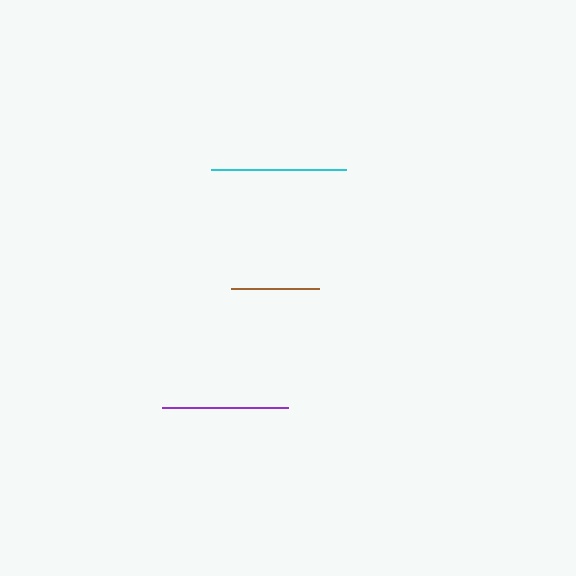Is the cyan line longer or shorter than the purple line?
The cyan line is longer than the purple line.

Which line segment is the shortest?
The brown line is the shortest at approximately 88 pixels.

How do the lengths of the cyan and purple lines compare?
The cyan and purple lines are approximately the same length.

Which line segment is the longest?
The cyan line is the longest at approximately 134 pixels.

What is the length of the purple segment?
The purple segment is approximately 126 pixels long.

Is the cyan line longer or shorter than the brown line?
The cyan line is longer than the brown line.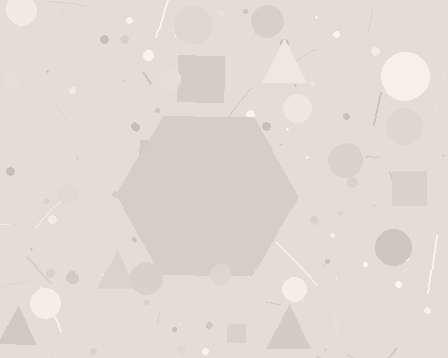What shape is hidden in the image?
A hexagon is hidden in the image.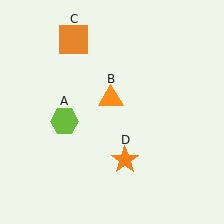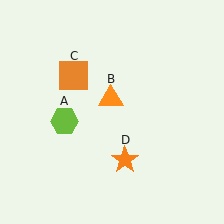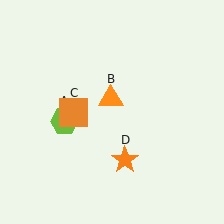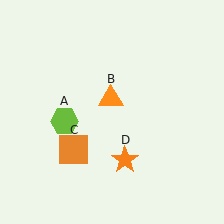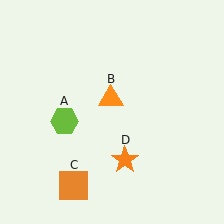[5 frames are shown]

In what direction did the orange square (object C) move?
The orange square (object C) moved down.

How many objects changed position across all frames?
1 object changed position: orange square (object C).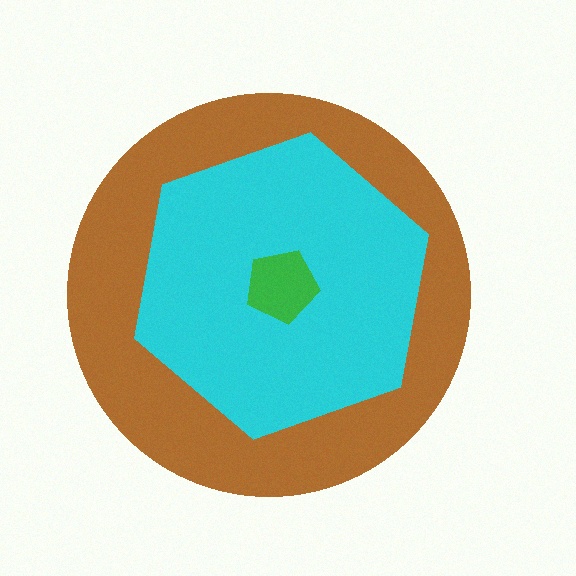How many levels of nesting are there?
3.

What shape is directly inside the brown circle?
The cyan hexagon.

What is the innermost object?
The green pentagon.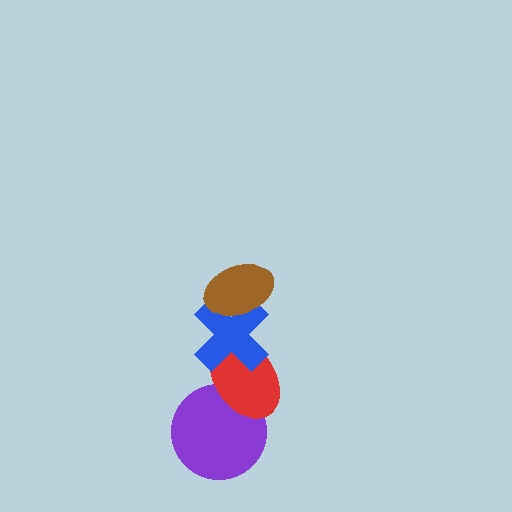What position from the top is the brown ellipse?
The brown ellipse is 1st from the top.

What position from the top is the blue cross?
The blue cross is 2nd from the top.